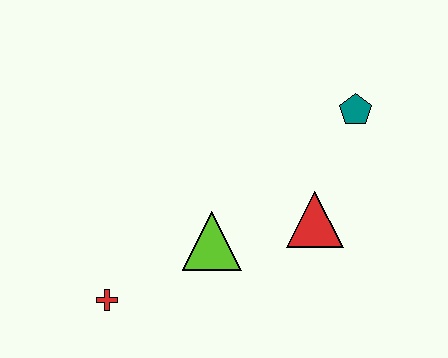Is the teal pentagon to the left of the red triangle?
No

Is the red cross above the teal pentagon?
No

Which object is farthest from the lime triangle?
The teal pentagon is farthest from the lime triangle.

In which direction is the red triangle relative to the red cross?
The red triangle is to the right of the red cross.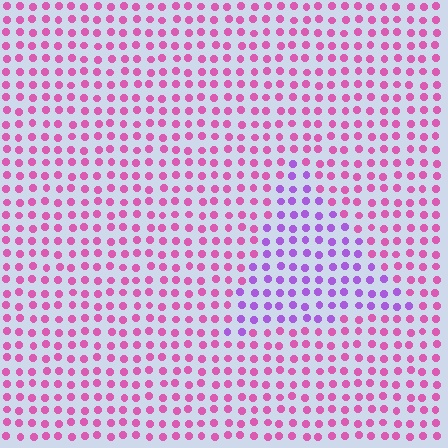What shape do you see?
I see a triangle.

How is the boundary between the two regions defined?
The boundary is defined purely by a slight shift in hue (about 42 degrees). Spacing, size, and orientation are identical on both sides.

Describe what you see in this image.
The image is filled with small pink elements in a uniform arrangement. A triangle-shaped region is visible where the elements are tinted to a slightly different hue, forming a subtle color boundary.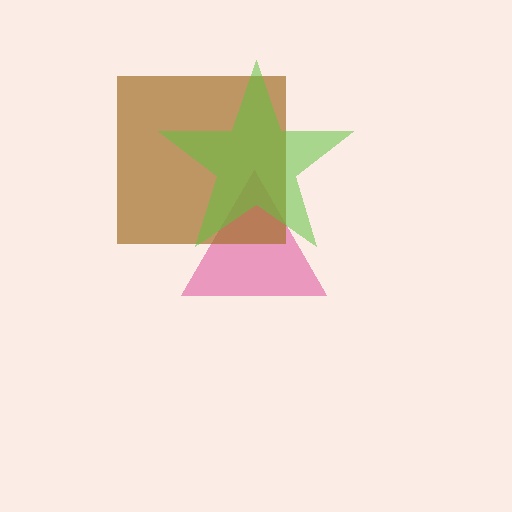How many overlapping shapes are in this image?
There are 3 overlapping shapes in the image.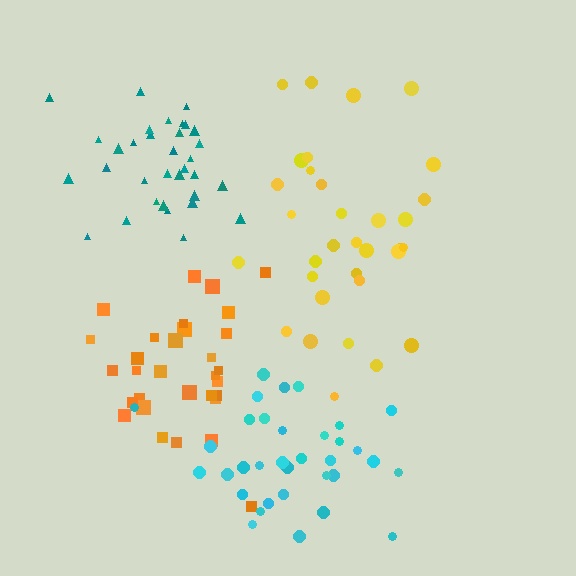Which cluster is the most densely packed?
Teal.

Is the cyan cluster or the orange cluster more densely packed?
Cyan.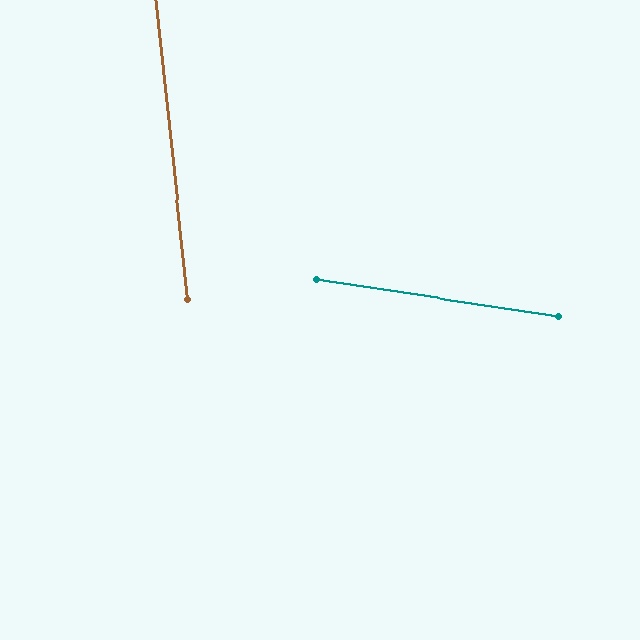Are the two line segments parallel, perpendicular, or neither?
Neither parallel nor perpendicular — they differ by about 75°.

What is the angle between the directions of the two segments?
Approximately 75 degrees.